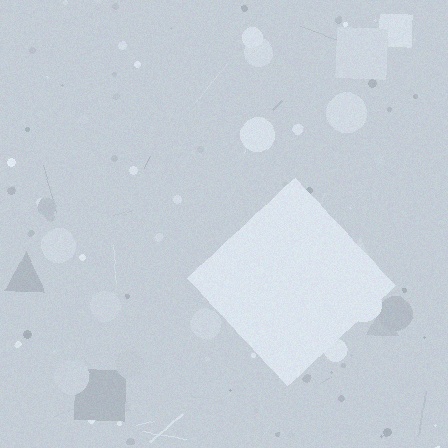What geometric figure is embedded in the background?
A diamond is embedded in the background.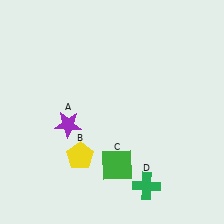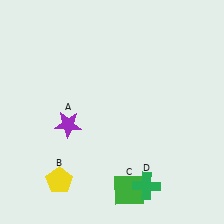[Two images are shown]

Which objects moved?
The objects that moved are: the yellow pentagon (B), the green square (C).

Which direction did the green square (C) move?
The green square (C) moved down.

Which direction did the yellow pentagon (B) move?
The yellow pentagon (B) moved down.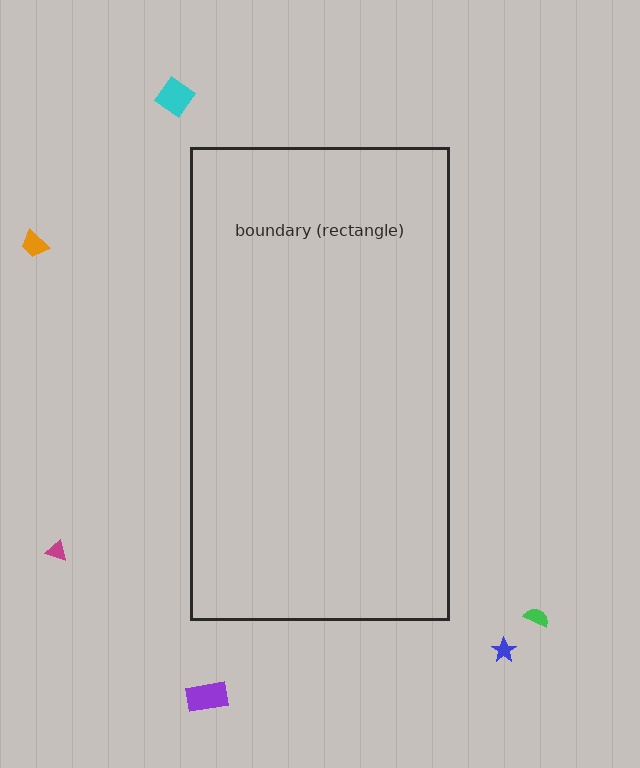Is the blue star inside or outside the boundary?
Outside.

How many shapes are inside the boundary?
0 inside, 6 outside.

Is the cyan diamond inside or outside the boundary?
Outside.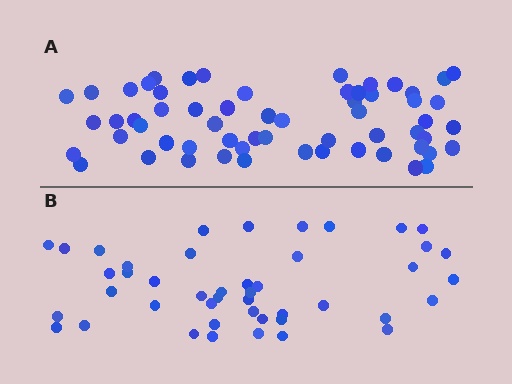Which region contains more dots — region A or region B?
Region A (the top region) has more dots.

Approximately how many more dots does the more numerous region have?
Region A has approximately 15 more dots than region B.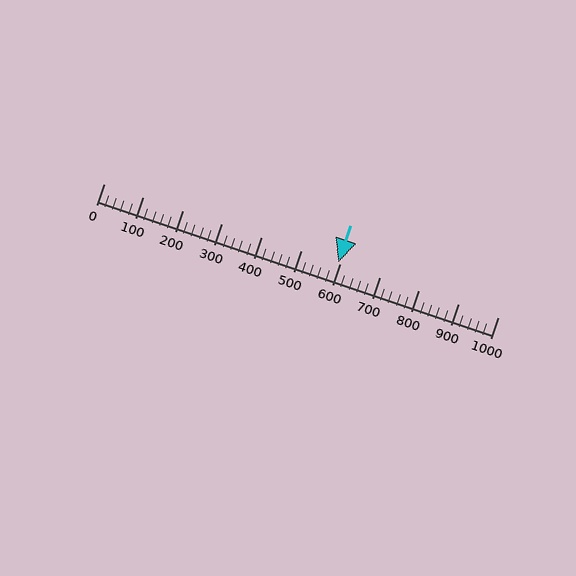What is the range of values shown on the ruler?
The ruler shows values from 0 to 1000.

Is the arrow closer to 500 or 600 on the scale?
The arrow is closer to 600.